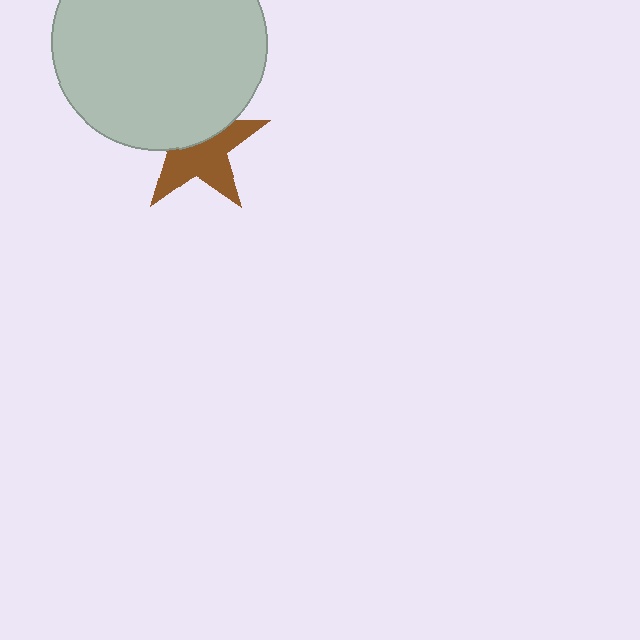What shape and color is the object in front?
The object in front is a light gray circle.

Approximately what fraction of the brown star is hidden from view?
Roughly 45% of the brown star is hidden behind the light gray circle.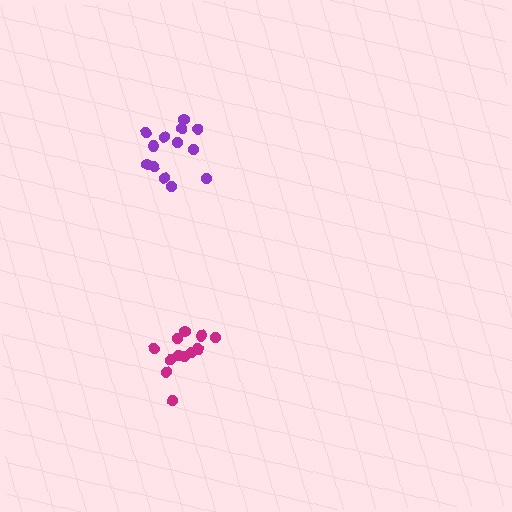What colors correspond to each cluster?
The clusters are colored: purple, magenta.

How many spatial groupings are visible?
There are 2 spatial groupings.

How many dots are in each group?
Group 1: 13 dots, Group 2: 12 dots (25 total).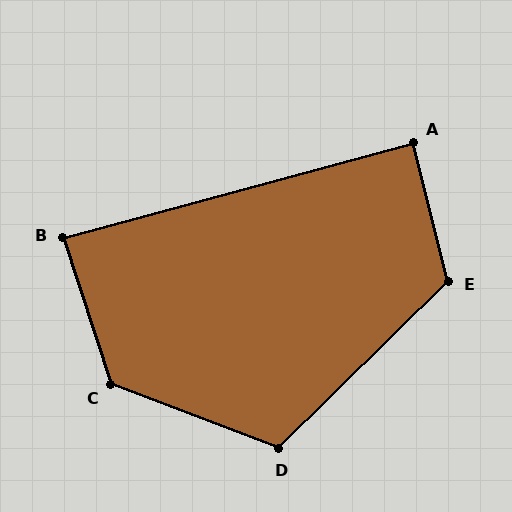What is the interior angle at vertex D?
Approximately 114 degrees (obtuse).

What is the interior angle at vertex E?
Approximately 120 degrees (obtuse).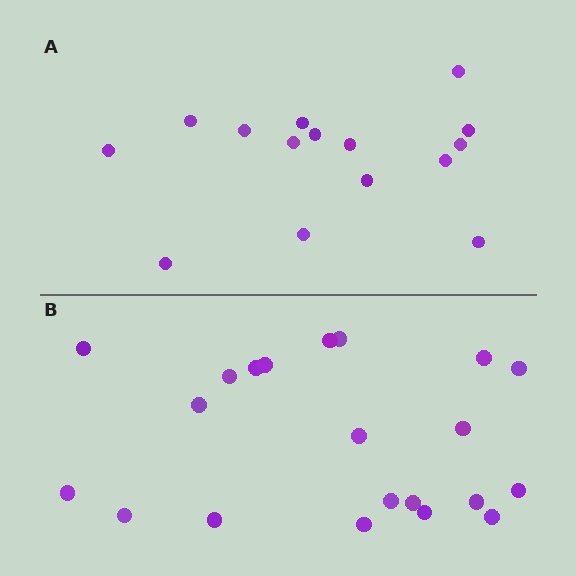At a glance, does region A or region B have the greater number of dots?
Region B (the bottom region) has more dots.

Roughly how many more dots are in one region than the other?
Region B has about 6 more dots than region A.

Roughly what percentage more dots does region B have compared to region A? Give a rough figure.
About 40% more.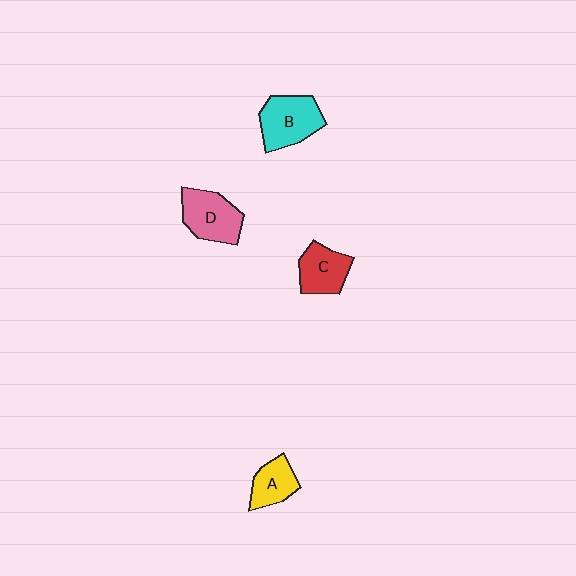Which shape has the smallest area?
Shape A (yellow).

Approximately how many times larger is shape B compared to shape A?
Approximately 1.5 times.